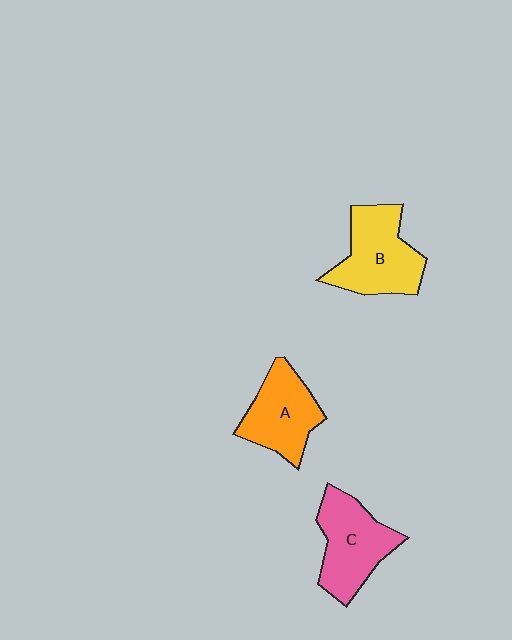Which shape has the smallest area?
Shape A (orange).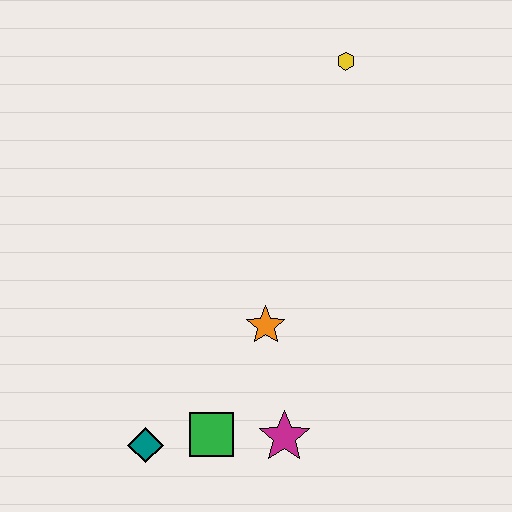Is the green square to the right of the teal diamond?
Yes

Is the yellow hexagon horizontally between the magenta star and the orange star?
No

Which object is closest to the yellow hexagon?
The orange star is closest to the yellow hexagon.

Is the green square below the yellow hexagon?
Yes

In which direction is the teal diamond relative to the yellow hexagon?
The teal diamond is below the yellow hexagon.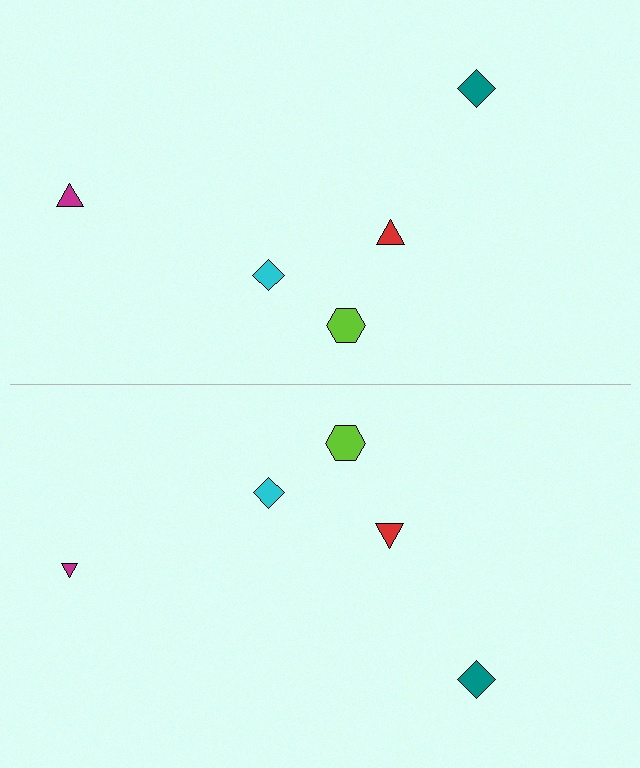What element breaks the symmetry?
The magenta triangle on the bottom side has a different size than its mirror counterpart.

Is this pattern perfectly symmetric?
No, the pattern is not perfectly symmetric. The magenta triangle on the bottom side has a different size than its mirror counterpart.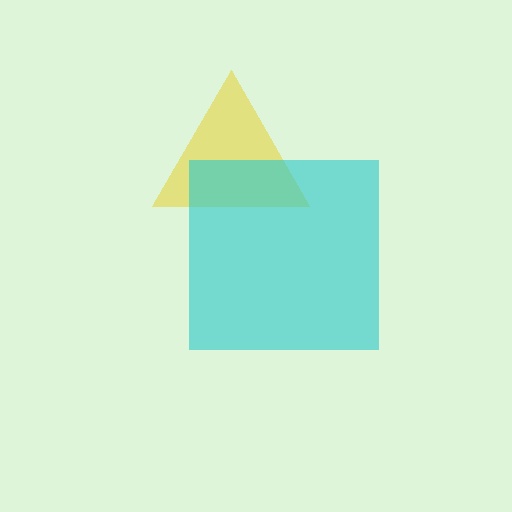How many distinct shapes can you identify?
There are 2 distinct shapes: a yellow triangle, a cyan square.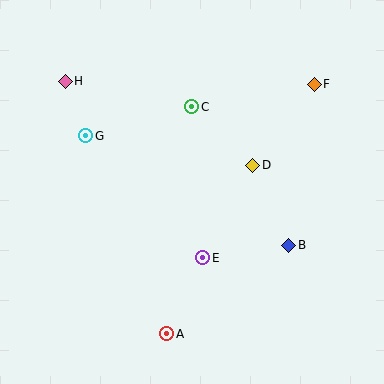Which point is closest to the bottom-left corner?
Point A is closest to the bottom-left corner.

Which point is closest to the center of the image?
Point D at (253, 165) is closest to the center.